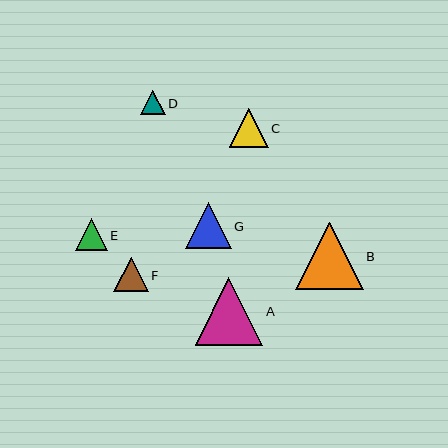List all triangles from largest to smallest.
From largest to smallest: B, A, G, C, F, E, D.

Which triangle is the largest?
Triangle B is the largest with a size of approximately 68 pixels.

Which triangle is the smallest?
Triangle D is the smallest with a size of approximately 25 pixels.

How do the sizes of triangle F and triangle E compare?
Triangle F and triangle E are approximately the same size.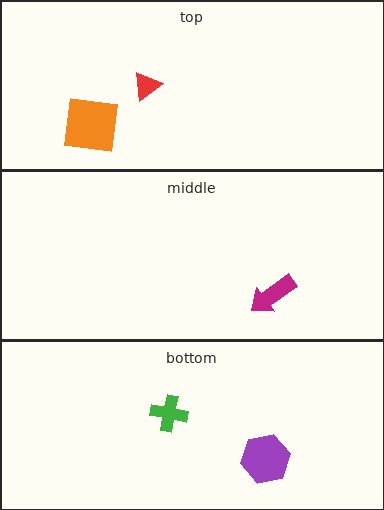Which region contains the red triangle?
The top region.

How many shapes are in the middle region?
1.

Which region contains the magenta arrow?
The middle region.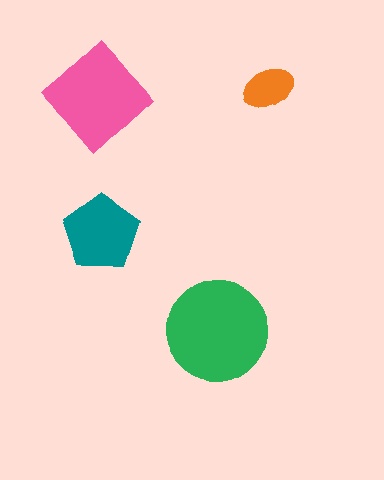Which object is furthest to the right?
The orange ellipse is rightmost.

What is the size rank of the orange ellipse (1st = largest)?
4th.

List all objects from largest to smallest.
The green circle, the pink diamond, the teal pentagon, the orange ellipse.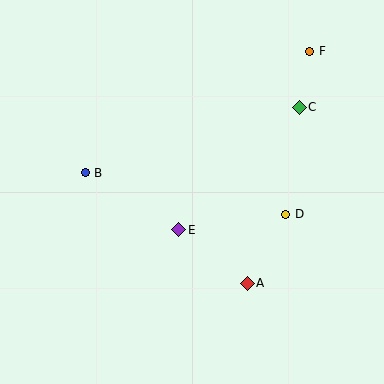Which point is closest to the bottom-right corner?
Point A is closest to the bottom-right corner.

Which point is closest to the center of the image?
Point E at (179, 230) is closest to the center.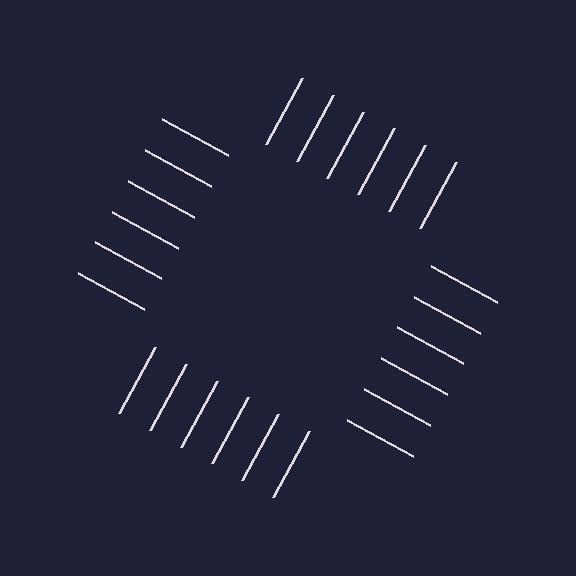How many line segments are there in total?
24 — 6 along each of the 4 edges.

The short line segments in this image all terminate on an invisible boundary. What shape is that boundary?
An illusory square — the line segments terminate on its edges but no continuous stroke is drawn.